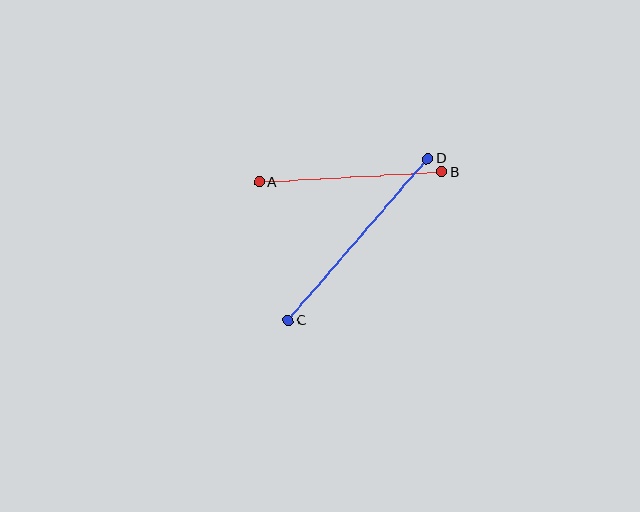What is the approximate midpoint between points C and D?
The midpoint is at approximately (358, 240) pixels.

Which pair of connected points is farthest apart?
Points C and D are farthest apart.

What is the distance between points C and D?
The distance is approximately 213 pixels.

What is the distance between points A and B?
The distance is approximately 182 pixels.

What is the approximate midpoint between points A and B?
The midpoint is at approximately (351, 177) pixels.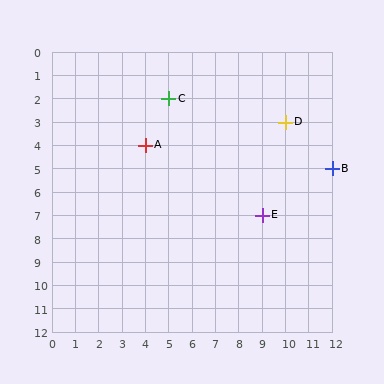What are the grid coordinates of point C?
Point C is at grid coordinates (5, 2).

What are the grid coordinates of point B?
Point B is at grid coordinates (12, 5).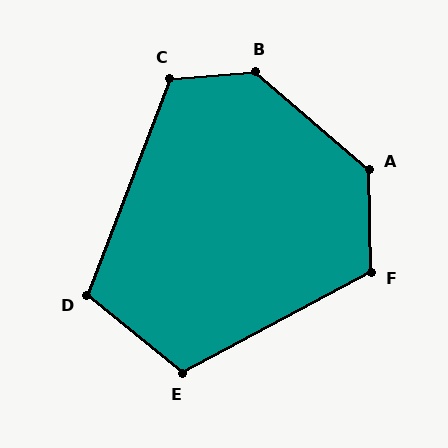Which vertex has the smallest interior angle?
D, at approximately 108 degrees.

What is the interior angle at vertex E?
Approximately 113 degrees (obtuse).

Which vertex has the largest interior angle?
B, at approximately 135 degrees.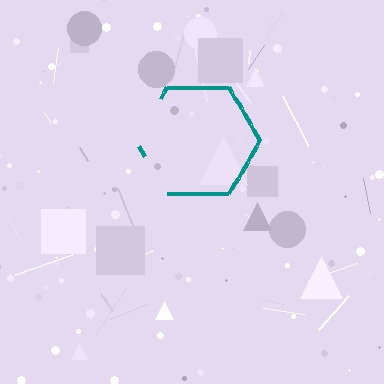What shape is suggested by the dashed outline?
The dashed outline suggests a hexagon.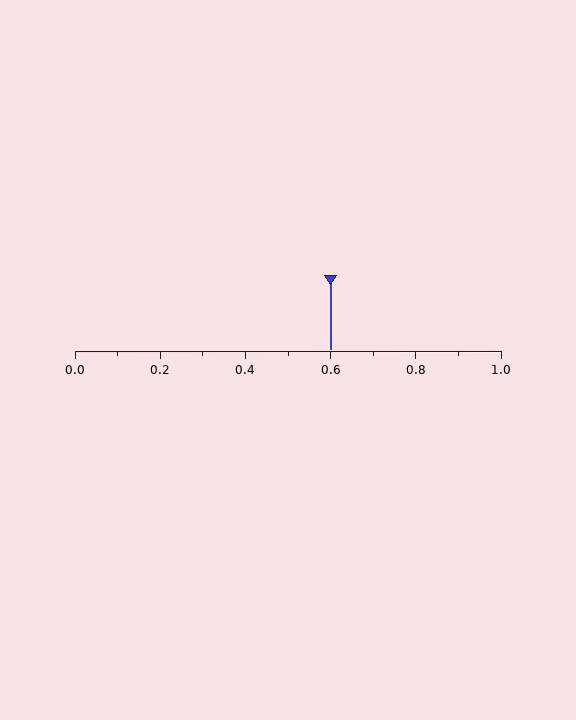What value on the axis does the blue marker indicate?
The marker indicates approximately 0.6.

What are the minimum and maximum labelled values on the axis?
The axis runs from 0.0 to 1.0.